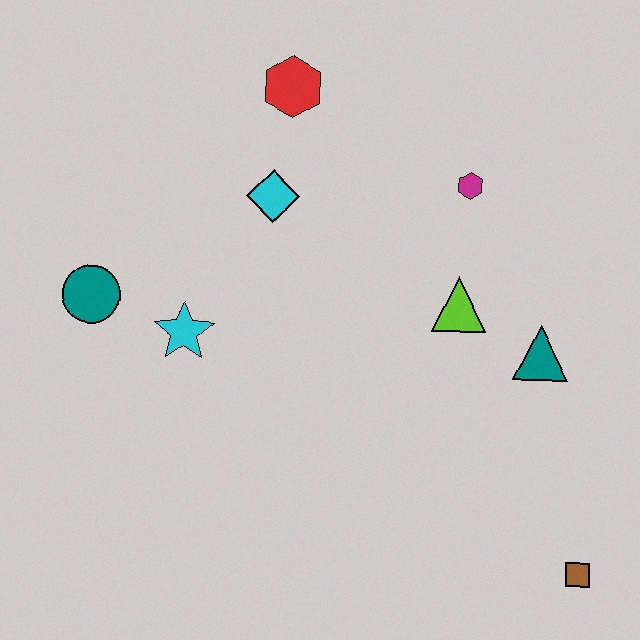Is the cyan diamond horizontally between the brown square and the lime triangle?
No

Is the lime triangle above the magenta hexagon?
No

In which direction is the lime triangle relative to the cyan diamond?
The lime triangle is to the right of the cyan diamond.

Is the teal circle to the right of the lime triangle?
No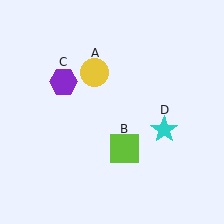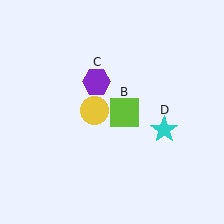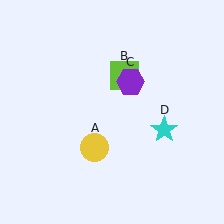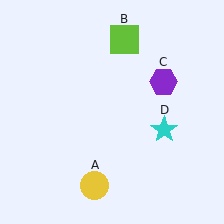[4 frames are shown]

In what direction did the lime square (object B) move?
The lime square (object B) moved up.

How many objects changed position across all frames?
3 objects changed position: yellow circle (object A), lime square (object B), purple hexagon (object C).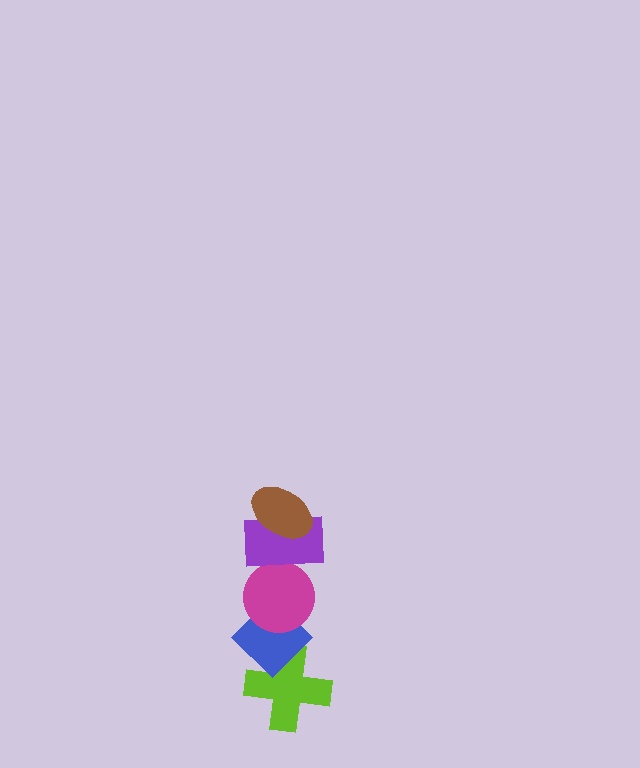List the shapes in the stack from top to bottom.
From top to bottom: the brown ellipse, the purple rectangle, the magenta circle, the blue diamond, the lime cross.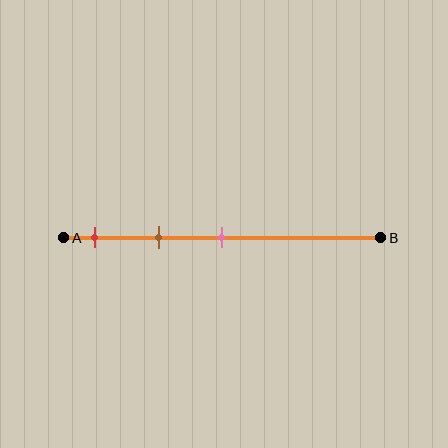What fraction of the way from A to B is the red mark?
The red mark is approximately 10% (0.1) of the way from A to B.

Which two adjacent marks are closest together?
The red and brown marks are the closest adjacent pair.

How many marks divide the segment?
There are 3 marks dividing the segment.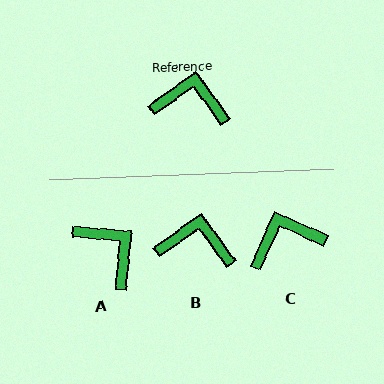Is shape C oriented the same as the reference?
No, it is off by about 30 degrees.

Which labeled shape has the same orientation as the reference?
B.